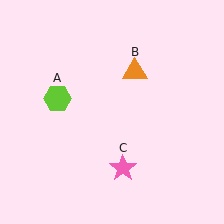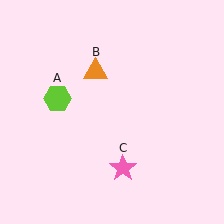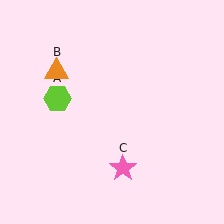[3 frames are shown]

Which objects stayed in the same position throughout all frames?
Lime hexagon (object A) and pink star (object C) remained stationary.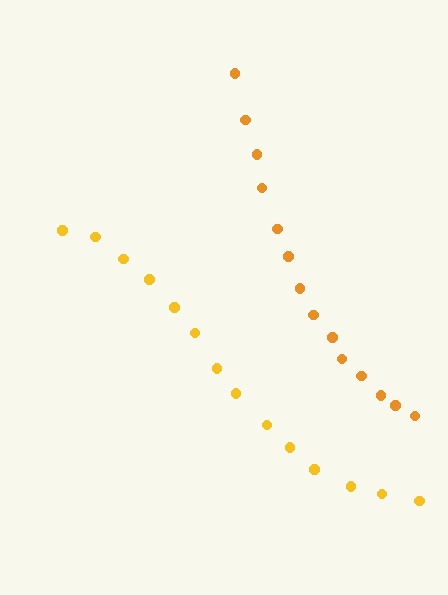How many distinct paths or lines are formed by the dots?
There are 2 distinct paths.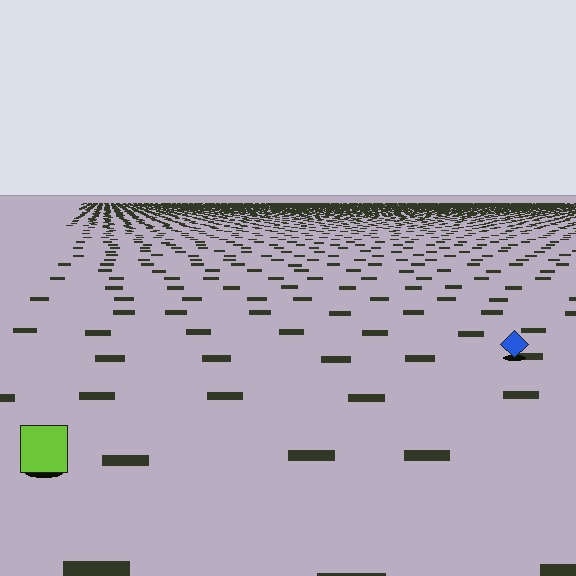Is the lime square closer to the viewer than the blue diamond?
Yes. The lime square is closer — you can tell from the texture gradient: the ground texture is coarser near it.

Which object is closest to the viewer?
The lime square is closest. The texture marks near it are larger and more spread out.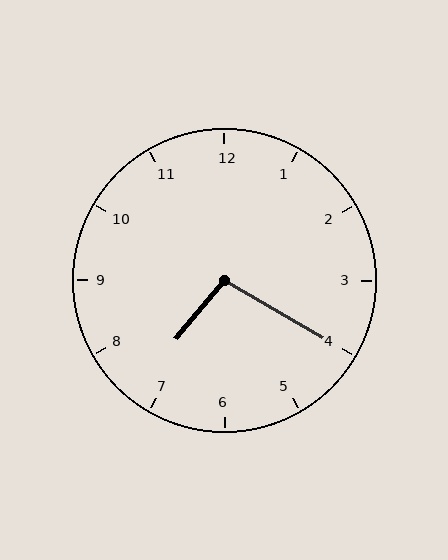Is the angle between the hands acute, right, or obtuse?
It is obtuse.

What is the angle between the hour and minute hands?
Approximately 100 degrees.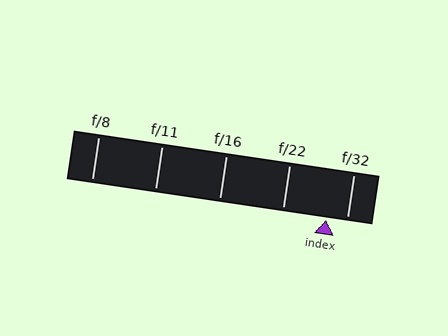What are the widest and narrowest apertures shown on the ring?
The widest aperture shown is f/8 and the narrowest is f/32.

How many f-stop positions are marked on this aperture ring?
There are 5 f-stop positions marked.